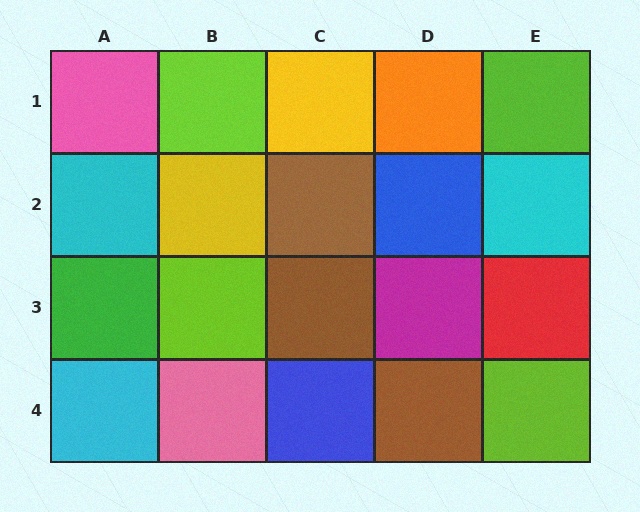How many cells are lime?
4 cells are lime.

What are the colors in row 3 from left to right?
Green, lime, brown, magenta, red.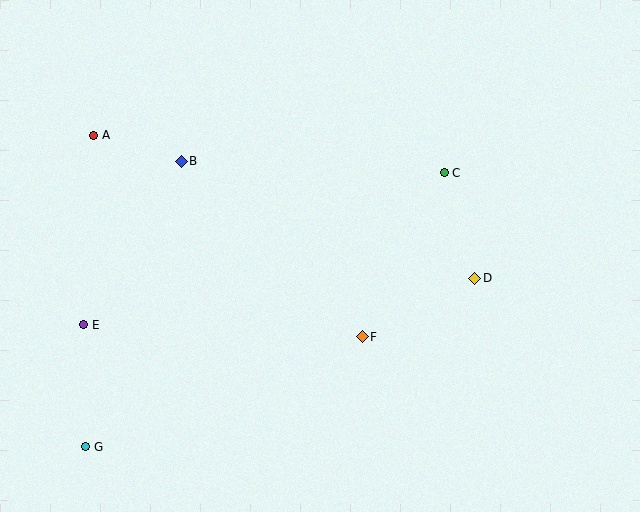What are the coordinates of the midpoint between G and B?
The midpoint between G and B is at (133, 304).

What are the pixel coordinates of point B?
Point B is at (181, 161).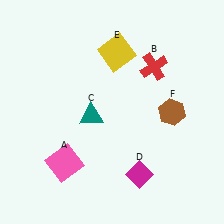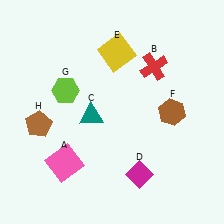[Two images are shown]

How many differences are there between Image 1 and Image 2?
There are 2 differences between the two images.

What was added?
A lime hexagon (G), a brown pentagon (H) were added in Image 2.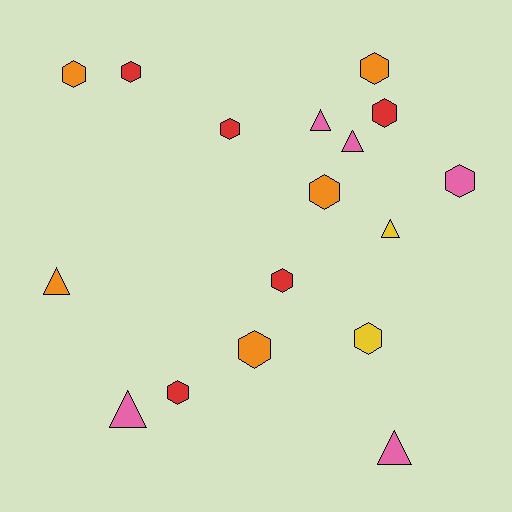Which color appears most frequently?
Pink, with 5 objects.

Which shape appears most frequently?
Hexagon, with 11 objects.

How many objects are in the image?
There are 17 objects.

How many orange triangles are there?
There is 1 orange triangle.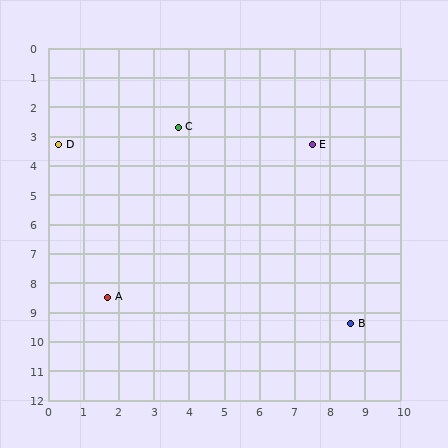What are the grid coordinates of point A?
Point A is at approximately (1.7, 8.5).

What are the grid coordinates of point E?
Point E is at approximately (7.5, 3.3).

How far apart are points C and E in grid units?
Points C and E are about 3.8 grid units apart.